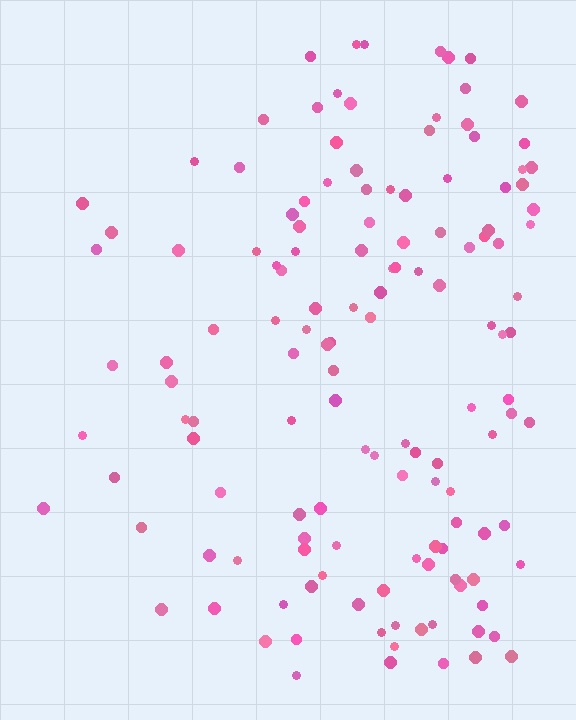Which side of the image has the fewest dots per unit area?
The left.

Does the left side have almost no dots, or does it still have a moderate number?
Still a moderate number, just noticeably fewer than the right.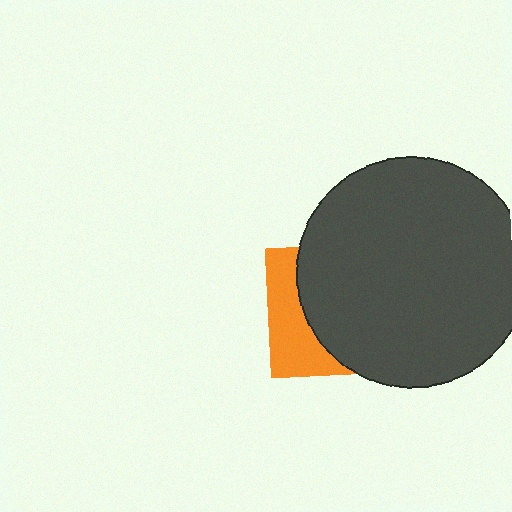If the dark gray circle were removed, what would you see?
You would see the complete orange square.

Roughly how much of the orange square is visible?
A small part of it is visible (roughly 33%).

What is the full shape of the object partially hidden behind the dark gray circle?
The partially hidden object is an orange square.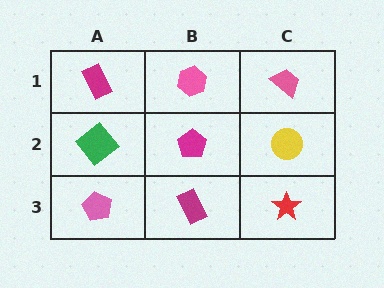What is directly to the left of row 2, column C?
A magenta pentagon.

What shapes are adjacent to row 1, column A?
A green diamond (row 2, column A), a pink hexagon (row 1, column B).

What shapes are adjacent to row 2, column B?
A pink hexagon (row 1, column B), a magenta rectangle (row 3, column B), a green diamond (row 2, column A), a yellow circle (row 2, column C).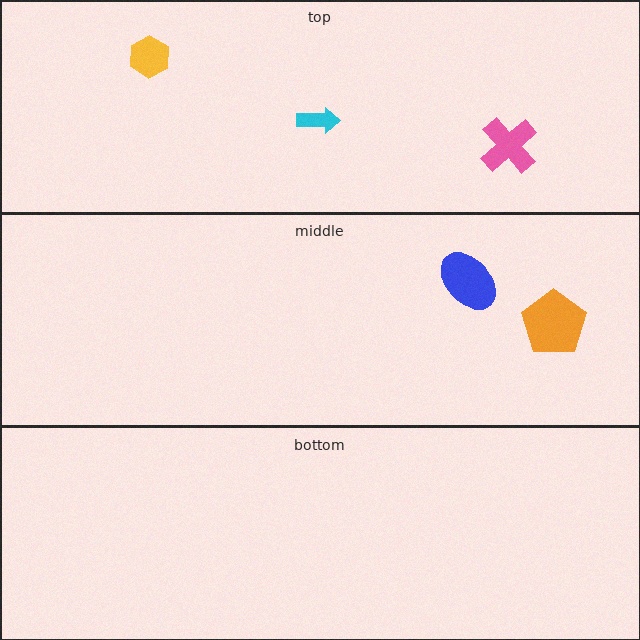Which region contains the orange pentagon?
The middle region.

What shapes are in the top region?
The pink cross, the yellow hexagon, the cyan arrow.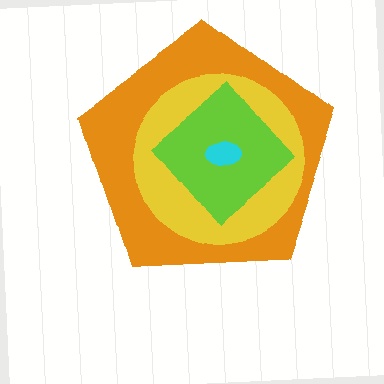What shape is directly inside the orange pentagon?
The yellow circle.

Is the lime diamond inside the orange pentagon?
Yes.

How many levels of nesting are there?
4.